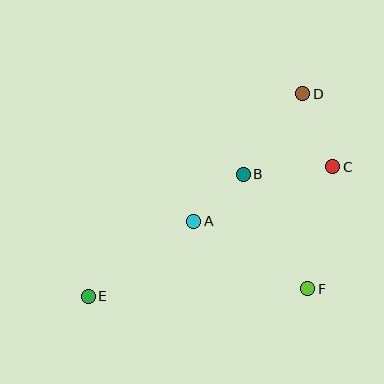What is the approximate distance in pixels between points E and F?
The distance between E and F is approximately 220 pixels.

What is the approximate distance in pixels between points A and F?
The distance between A and F is approximately 133 pixels.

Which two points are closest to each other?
Points A and B are closest to each other.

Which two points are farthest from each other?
Points D and E are farthest from each other.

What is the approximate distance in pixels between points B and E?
The distance between B and E is approximately 197 pixels.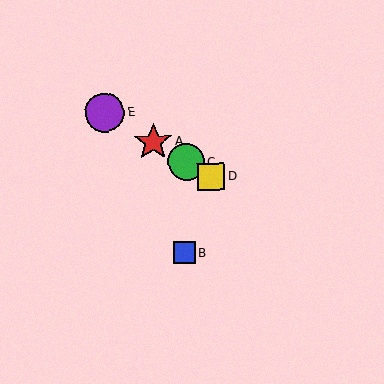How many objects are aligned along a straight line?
4 objects (A, C, D, E) are aligned along a straight line.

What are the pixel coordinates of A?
Object A is at (153, 142).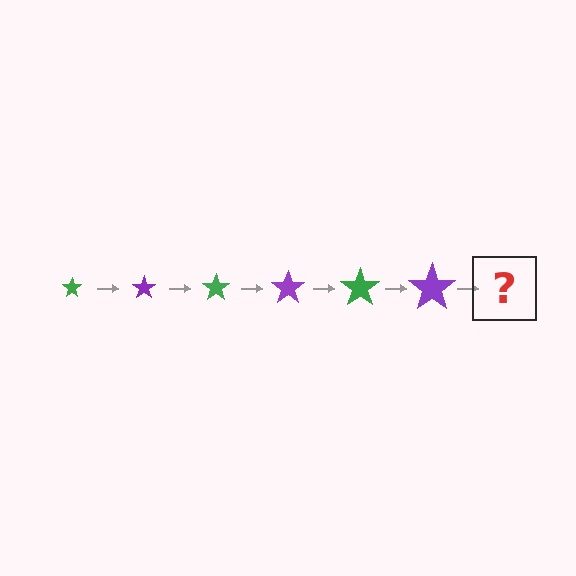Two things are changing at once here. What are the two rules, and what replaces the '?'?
The two rules are that the star grows larger each step and the color cycles through green and purple. The '?' should be a green star, larger than the previous one.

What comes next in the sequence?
The next element should be a green star, larger than the previous one.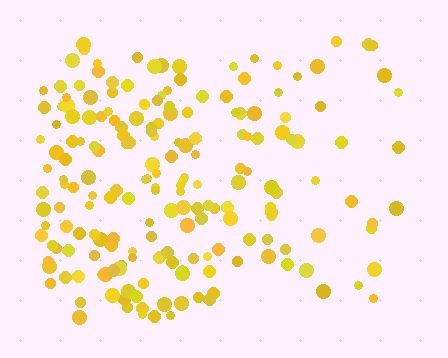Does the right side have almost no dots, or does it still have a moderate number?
Still a moderate number, just noticeably fewer than the left.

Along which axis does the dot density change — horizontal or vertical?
Horizontal.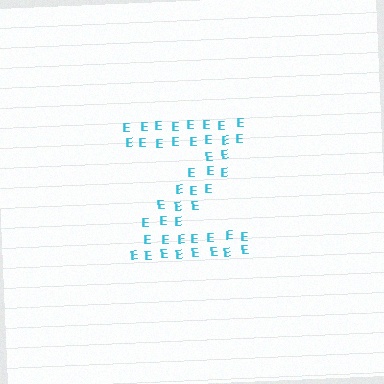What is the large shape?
The large shape is the letter Z.